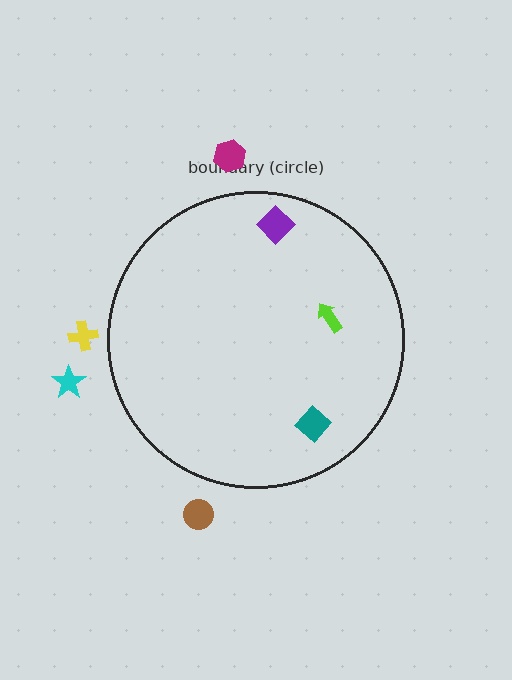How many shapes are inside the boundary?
3 inside, 4 outside.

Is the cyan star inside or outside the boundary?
Outside.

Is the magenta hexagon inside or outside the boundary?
Outside.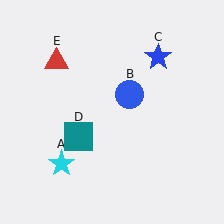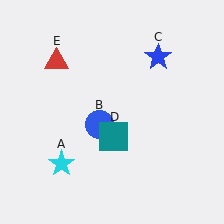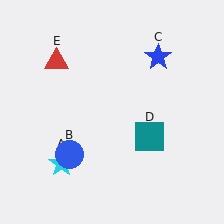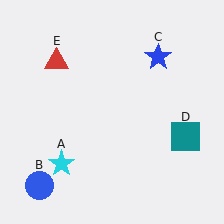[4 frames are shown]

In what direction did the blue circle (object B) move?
The blue circle (object B) moved down and to the left.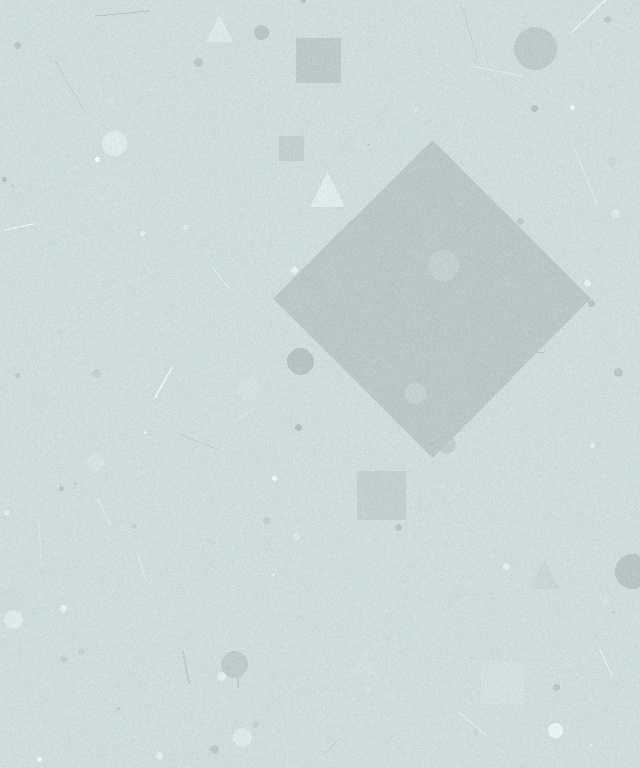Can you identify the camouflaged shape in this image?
The camouflaged shape is a diamond.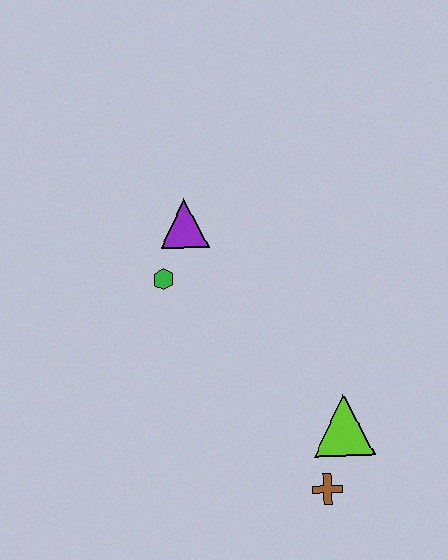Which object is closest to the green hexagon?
The purple triangle is closest to the green hexagon.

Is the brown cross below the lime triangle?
Yes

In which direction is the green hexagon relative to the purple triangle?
The green hexagon is below the purple triangle.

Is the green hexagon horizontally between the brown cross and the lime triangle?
No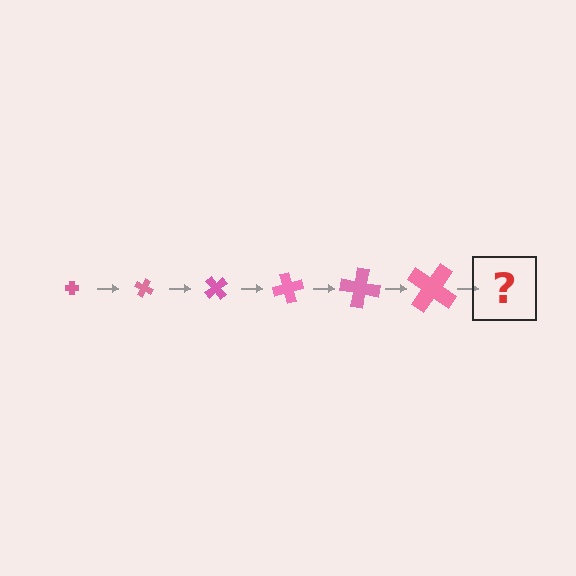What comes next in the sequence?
The next element should be a cross, larger than the previous one and rotated 150 degrees from the start.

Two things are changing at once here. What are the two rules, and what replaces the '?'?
The two rules are that the cross grows larger each step and it rotates 25 degrees each step. The '?' should be a cross, larger than the previous one and rotated 150 degrees from the start.